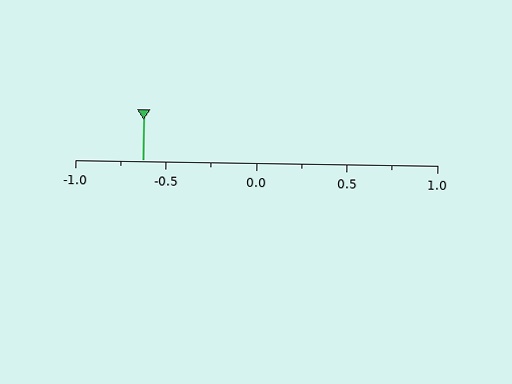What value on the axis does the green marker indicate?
The marker indicates approximately -0.62.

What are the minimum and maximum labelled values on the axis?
The axis runs from -1.0 to 1.0.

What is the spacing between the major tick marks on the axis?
The major ticks are spaced 0.5 apart.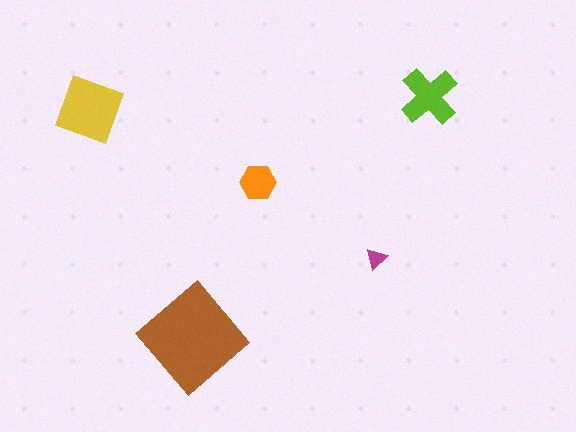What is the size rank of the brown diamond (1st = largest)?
1st.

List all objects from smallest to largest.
The magenta triangle, the orange hexagon, the lime cross, the yellow diamond, the brown diamond.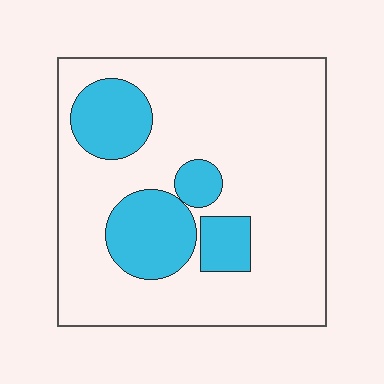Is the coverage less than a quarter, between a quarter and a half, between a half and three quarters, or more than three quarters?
Less than a quarter.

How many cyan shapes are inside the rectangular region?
4.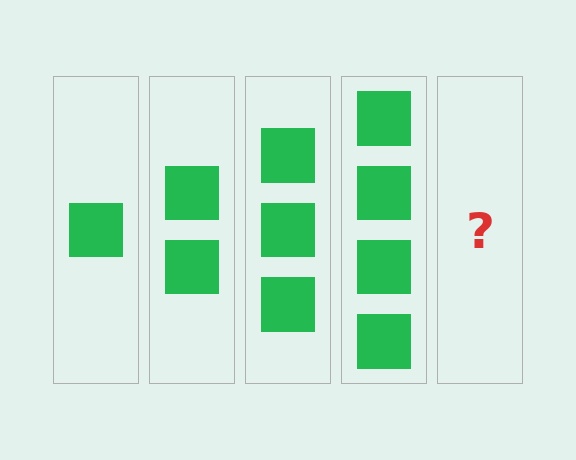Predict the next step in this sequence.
The next step is 5 squares.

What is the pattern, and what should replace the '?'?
The pattern is that each step adds one more square. The '?' should be 5 squares.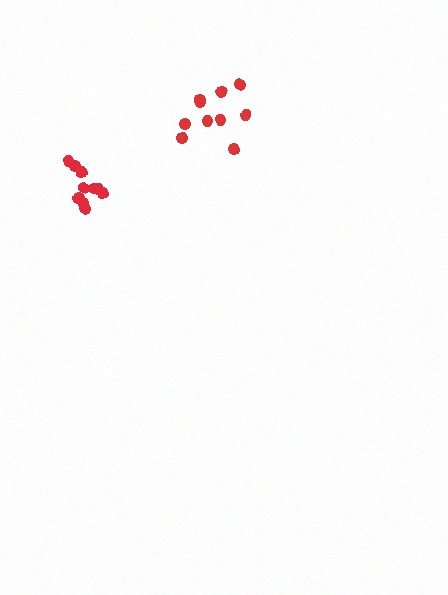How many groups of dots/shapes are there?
There are 2 groups.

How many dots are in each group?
Group 1: 10 dots, Group 2: 10 dots (20 total).